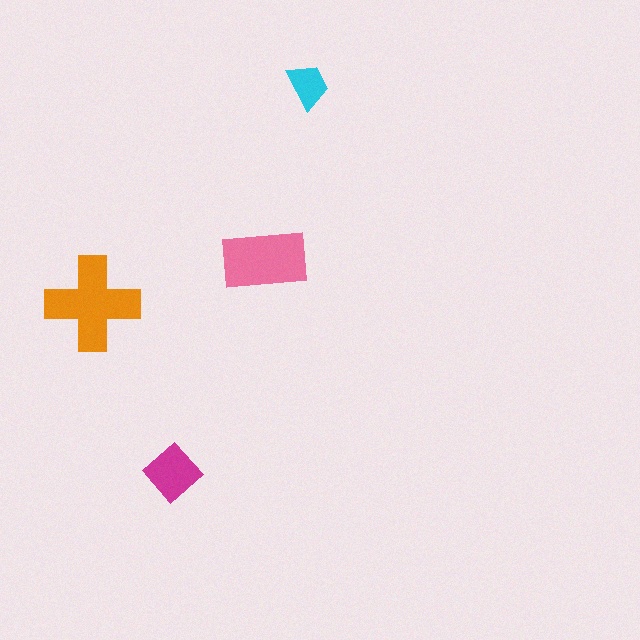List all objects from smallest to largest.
The cyan trapezoid, the magenta diamond, the pink rectangle, the orange cross.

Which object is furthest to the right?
The cyan trapezoid is rightmost.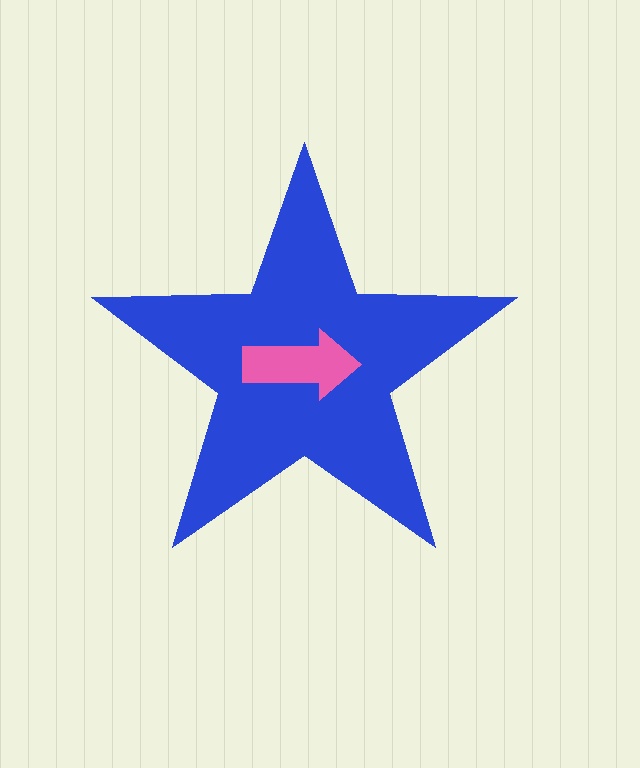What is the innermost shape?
The pink arrow.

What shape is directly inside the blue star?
The pink arrow.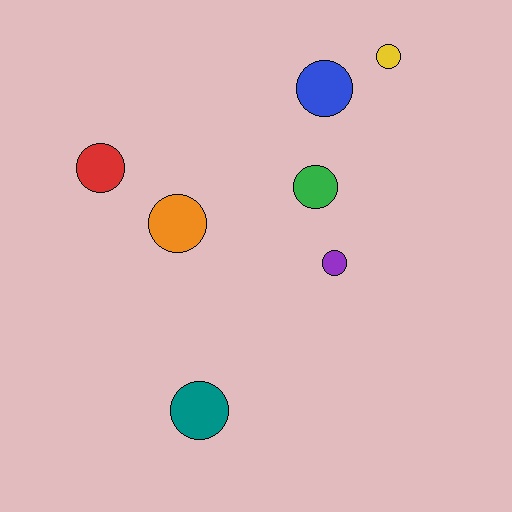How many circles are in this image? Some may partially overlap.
There are 7 circles.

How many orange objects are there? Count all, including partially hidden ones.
There is 1 orange object.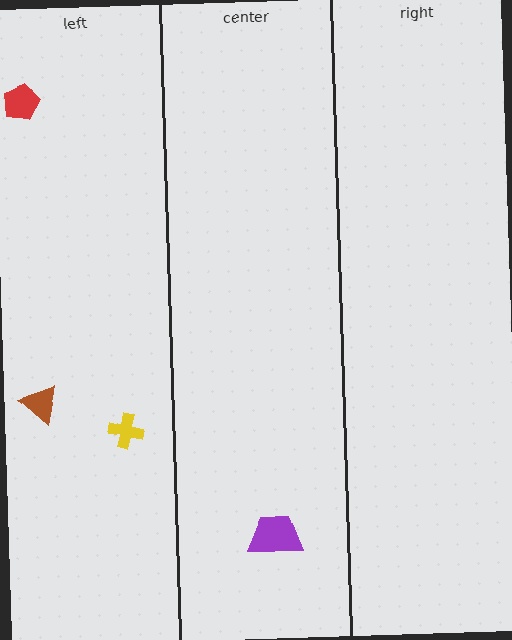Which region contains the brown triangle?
The left region.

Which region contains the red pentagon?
The left region.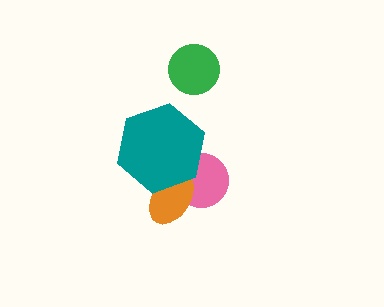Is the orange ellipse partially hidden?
Yes, it is partially covered by another shape.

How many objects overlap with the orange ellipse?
2 objects overlap with the orange ellipse.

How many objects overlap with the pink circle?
2 objects overlap with the pink circle.